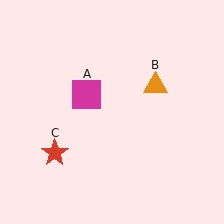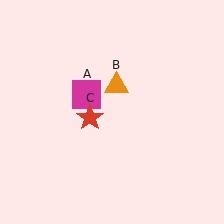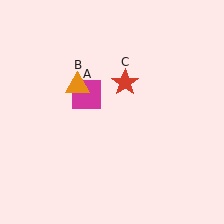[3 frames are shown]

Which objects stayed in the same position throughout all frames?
Magenta square (object A) remained stationary.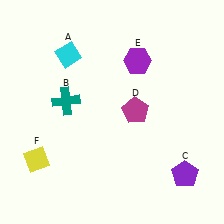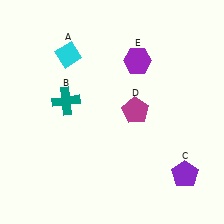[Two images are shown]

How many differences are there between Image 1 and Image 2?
There is 1 difference between the two images.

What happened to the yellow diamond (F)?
The yellow diamond (F) was removed in Image 2. It was in the bottom-left area of Image 1.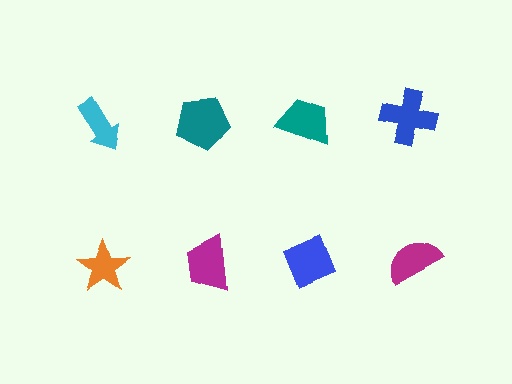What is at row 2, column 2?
A magenta trapezoid.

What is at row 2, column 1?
An orange star.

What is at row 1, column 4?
A blue cross.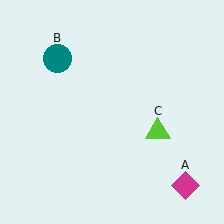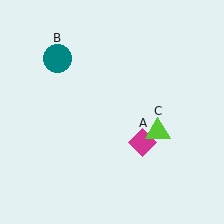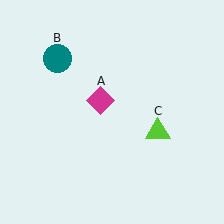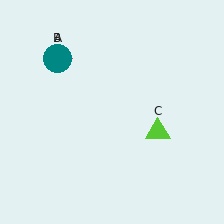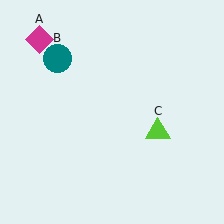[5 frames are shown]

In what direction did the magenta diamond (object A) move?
The magenta diamond (object A) moved up and to the left.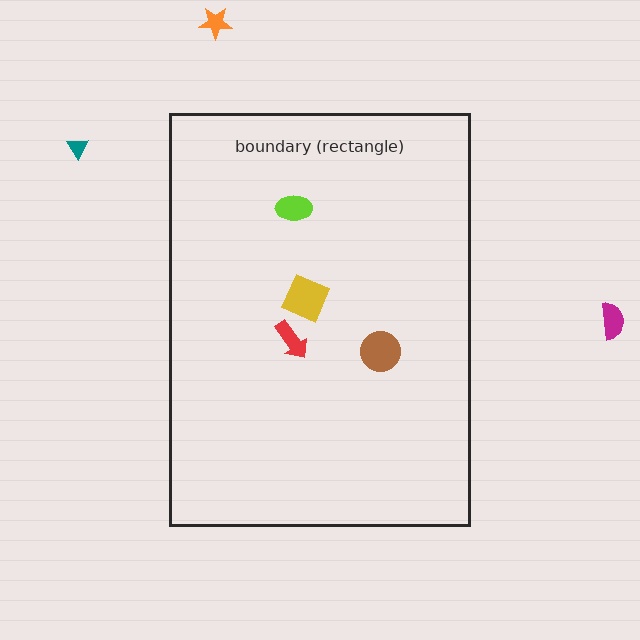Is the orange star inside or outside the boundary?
Outside.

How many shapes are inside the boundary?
4 inside, 3 outside.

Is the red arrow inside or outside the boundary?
Inside.